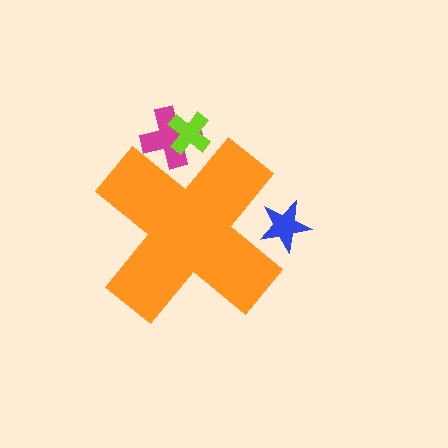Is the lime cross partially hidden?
Yes, the lime cross is partially hidden behind the orange cross.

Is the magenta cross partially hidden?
Yes, the magenta cross is partially hidden behind the orange cross.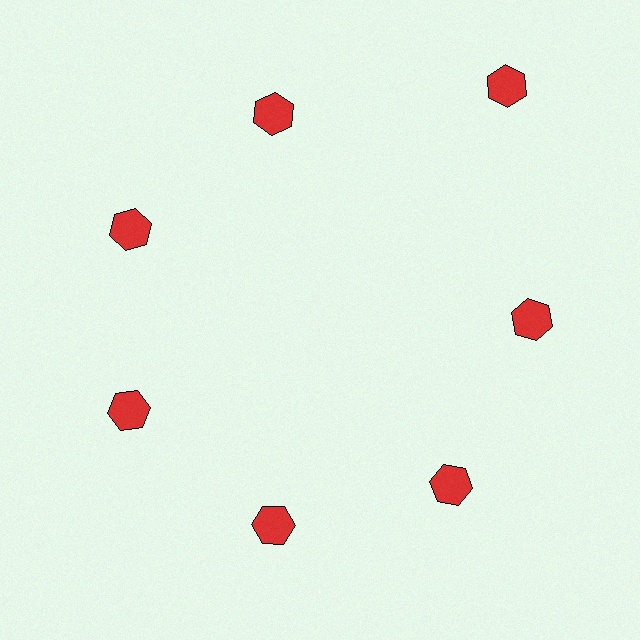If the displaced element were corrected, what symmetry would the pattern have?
It would have 7-fold rotational symmetry — the pattern would map onto itself every 51 degrees.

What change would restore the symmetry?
The symmetry would be restored by moving it inward, back onto the ring so that all 7 hexagons sit at equal angles and equal distance from the center.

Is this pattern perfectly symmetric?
No. The 7 red hexagons are arranged in a ring, but one element near the 1 o'clock position is pushed outward from the center, breaking the 7-fold rotational symmetry.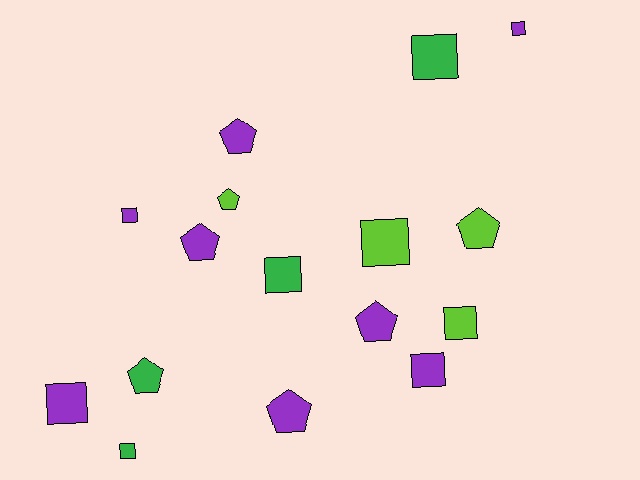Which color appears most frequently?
Purple, with 8 objects.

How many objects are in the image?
There are 16 objects.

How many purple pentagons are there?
There are 4 purple pentagons.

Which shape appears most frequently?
Square, with 9 objects.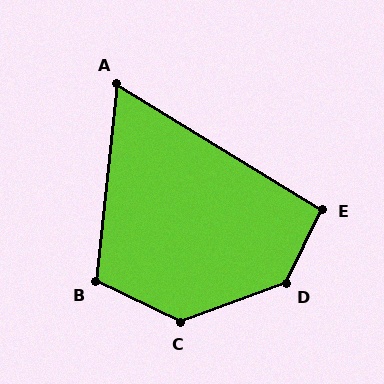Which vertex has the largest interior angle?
D, at approximately 136 degrees.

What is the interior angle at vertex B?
Approximately 110 degrees (obtuse).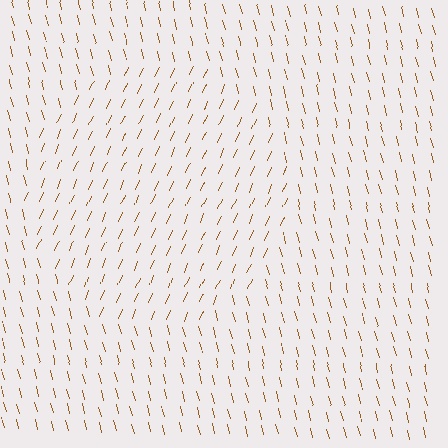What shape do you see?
I see a circle.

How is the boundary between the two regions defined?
The boundary is defined purely by a change in line orientation (approximately 38 degrees difference). All lines are the same color and thickness.